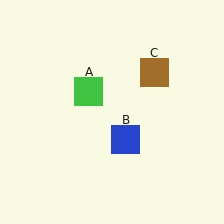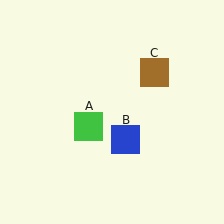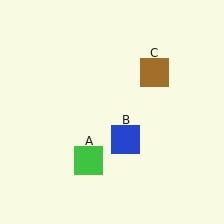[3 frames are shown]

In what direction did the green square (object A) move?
The green square (object A) moved down.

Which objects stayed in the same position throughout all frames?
Blue square (object B) and brown square (object C) remained stationary.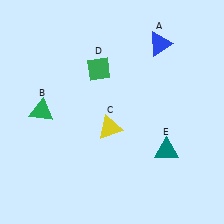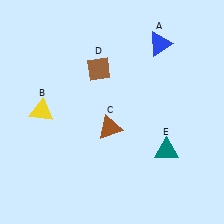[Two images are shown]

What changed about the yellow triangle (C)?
In Image 1, C is yellow. In Image 2, it changed to brown.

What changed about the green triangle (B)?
In Image 1, B is green. In Image 2, it changed to yellow.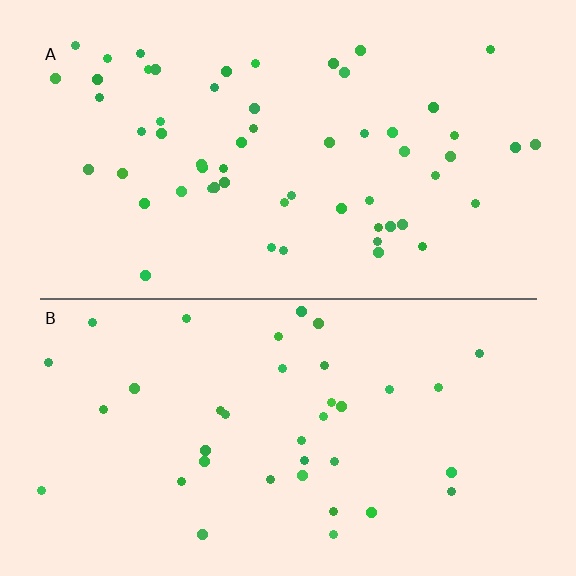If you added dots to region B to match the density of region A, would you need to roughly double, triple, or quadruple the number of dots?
Approximately double.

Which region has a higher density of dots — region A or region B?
A (the top).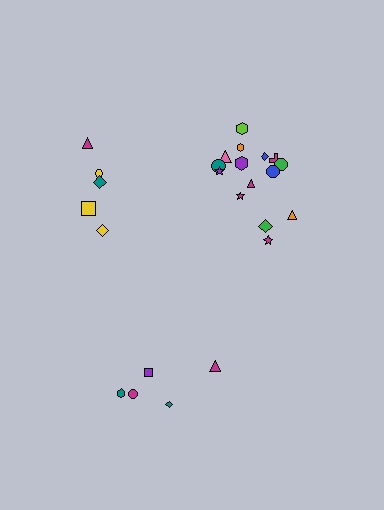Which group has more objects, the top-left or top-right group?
The top-right group.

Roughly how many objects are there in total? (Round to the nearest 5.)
Roughly 25 objects in total.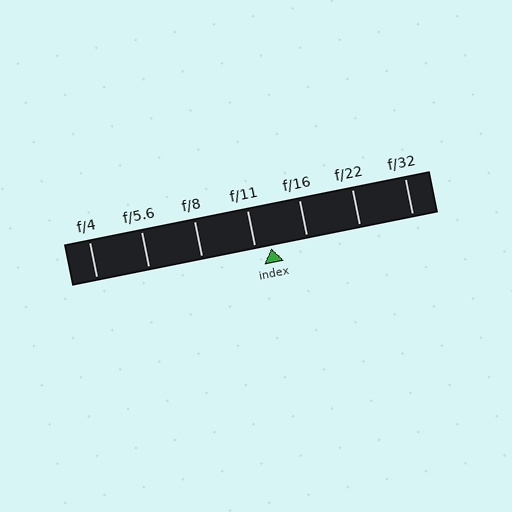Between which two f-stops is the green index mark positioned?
The index mark is between f/11 and f/16.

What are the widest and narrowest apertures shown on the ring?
The widest aperture shown is f/4 and the narrowest is f/32.